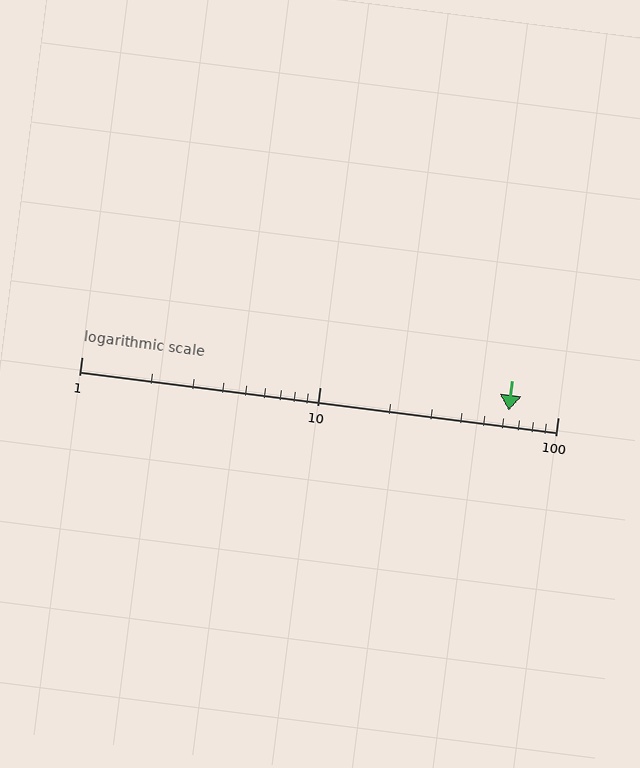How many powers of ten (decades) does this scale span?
The scale spans 2 decades, from 1 to 100.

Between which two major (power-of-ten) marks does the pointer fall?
The pointer is between 10 and 100.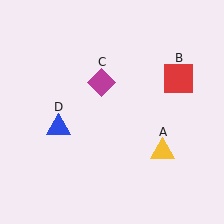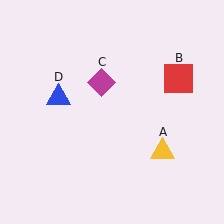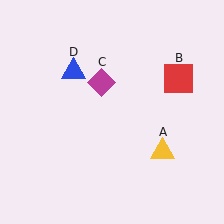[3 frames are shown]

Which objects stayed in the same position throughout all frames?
Yellow triangle (object A) and red square (object B) and magenta diamond (object C) remained stationary.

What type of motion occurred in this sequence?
The blue triangle (object D) rotated clockwise around the center of the scene.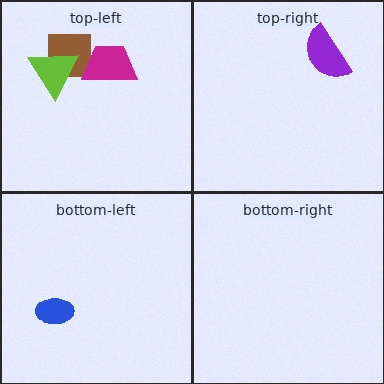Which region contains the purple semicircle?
The top-right region.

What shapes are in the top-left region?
The brown square, the lime triangle, the magenta trapezoid.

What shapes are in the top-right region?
The purple semicircle.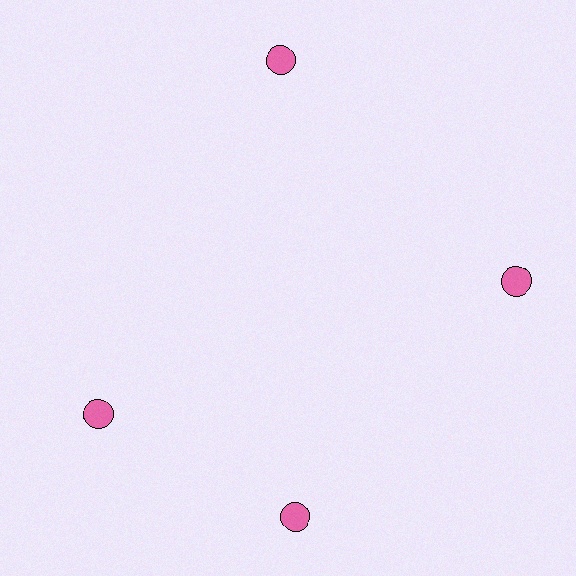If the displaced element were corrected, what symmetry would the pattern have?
It would have 4-fold rotational symmetry — the pattern would map onto itself every 90 degrees.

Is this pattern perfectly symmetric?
No. The 4 pink circles are arranged in a ring, but one element near the 9 o'clock position is rotated out of alignment along the ring, breaking the 4-fold rotational symmetry.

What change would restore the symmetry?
The symmetry would be restored by rotating it back into even spacing with its neighbors so that all 4 circles sit at equal angles and equal distance from the center.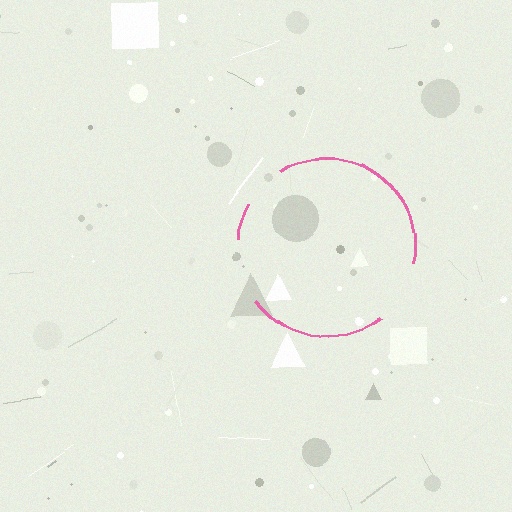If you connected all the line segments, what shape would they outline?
They would outline a circle.